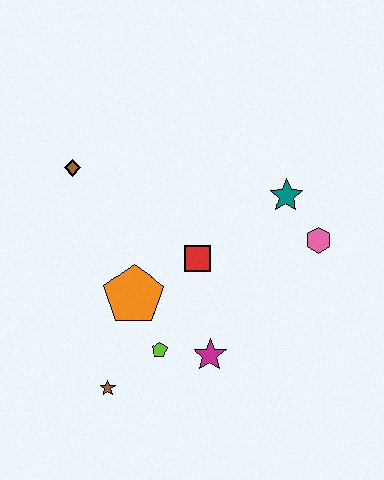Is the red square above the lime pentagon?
Yes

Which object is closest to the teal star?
The pink hexagon is closest to the teal star.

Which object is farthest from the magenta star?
The brown diamond is farthest from the magenta star.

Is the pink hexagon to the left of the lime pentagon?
No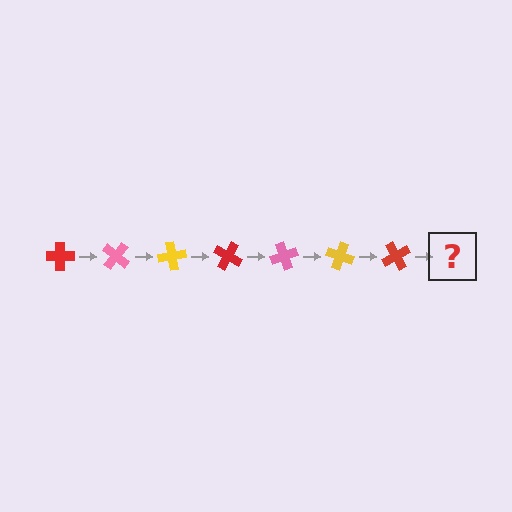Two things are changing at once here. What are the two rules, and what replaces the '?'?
The two rules are that it rotates 40 degrees each step and the color cycles through red, pink, and yellow. The '?' should be a pink cross, rotated 280 degrees from the start.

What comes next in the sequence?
The next element should be a pink cross, rotated 280 degrees from the start.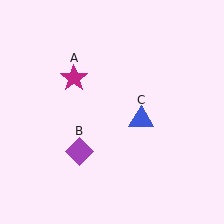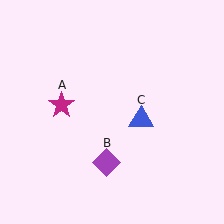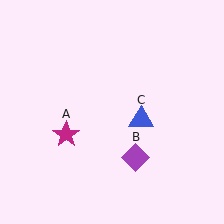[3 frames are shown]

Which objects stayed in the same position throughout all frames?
Blue triangle (object C) remained stationary.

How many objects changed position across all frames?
2 objects changed position: magenta star (object A), purple diamond (object B).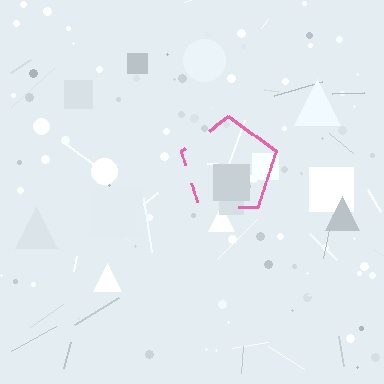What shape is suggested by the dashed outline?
The dashed outline suggests a pentagon.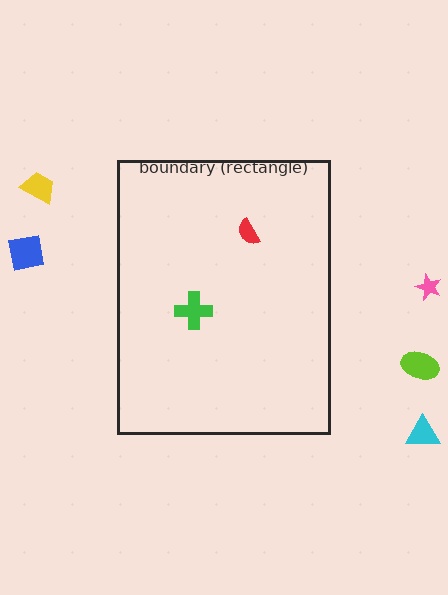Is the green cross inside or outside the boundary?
Inside.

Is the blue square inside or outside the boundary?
Outside.